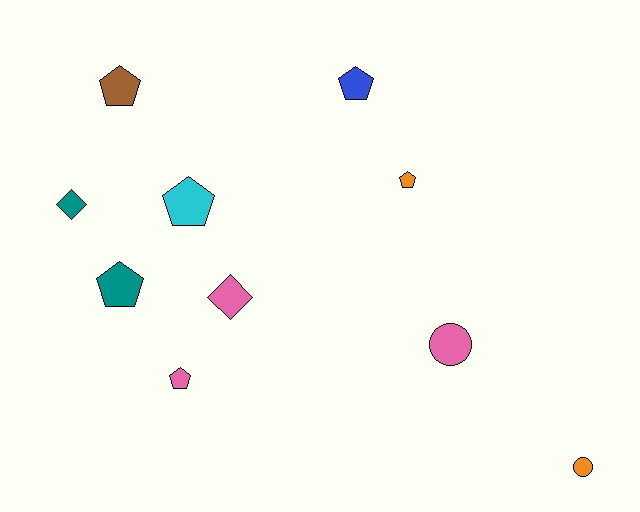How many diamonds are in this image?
There are 2 diamonds.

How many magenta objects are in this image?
There are no magenta objects.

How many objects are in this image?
There are 10 objects.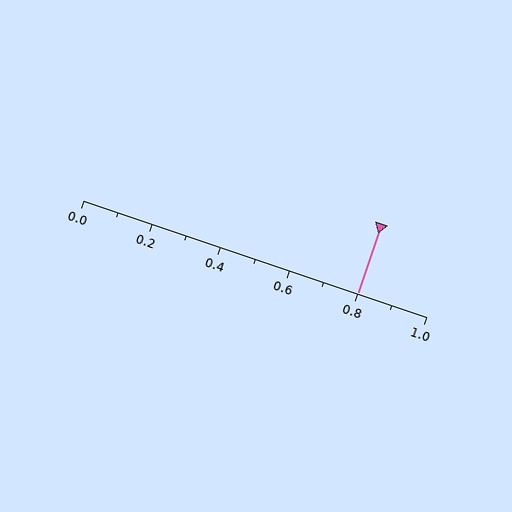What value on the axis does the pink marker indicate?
The marker indicates approximately 0.8.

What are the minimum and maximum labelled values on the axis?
The axis runs from 0.0 to 1.0.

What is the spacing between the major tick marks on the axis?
The major ticks are spaced 0.2 apart.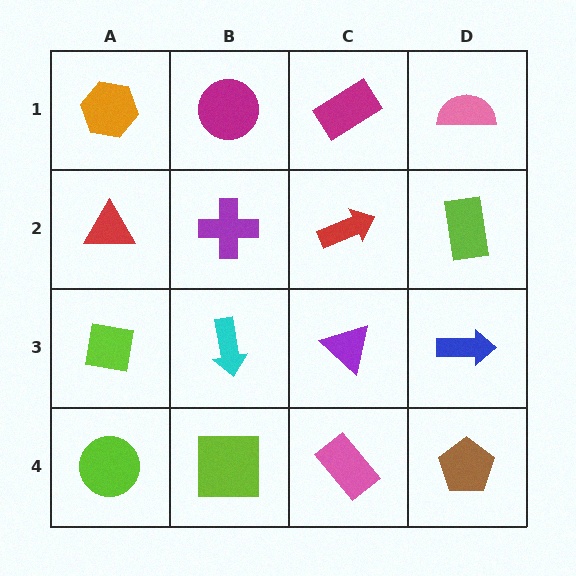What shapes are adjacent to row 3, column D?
A lime rectangle (row 2, column D), a brown pentagon (row 4, column D), a purple triangle (row 3, column C).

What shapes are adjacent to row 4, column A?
A lime square (row 3, column A), a lime square (row 4, column B).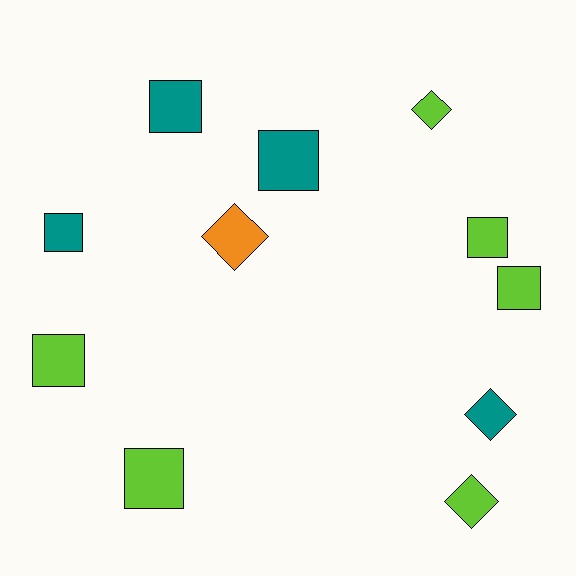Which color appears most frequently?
Lime, with 6 objects.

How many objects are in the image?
There are 11 objects.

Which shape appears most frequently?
Square, with 7 objects.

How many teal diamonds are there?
There is 1 teal diamond.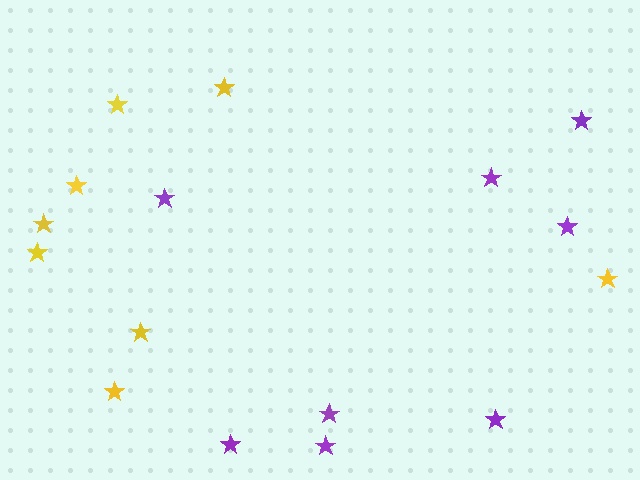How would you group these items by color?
There are 2 groups: one group of yellow stars (8) and one group of purple stars (8).